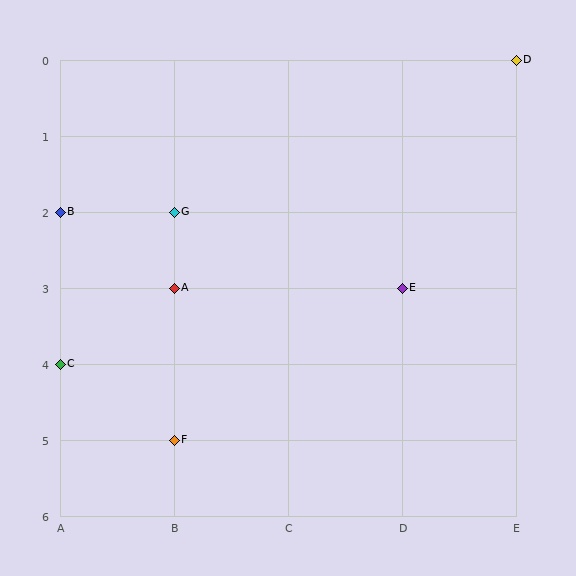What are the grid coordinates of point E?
Point E is at grid coordinates (D, 3).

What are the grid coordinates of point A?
Point A is at grid coordinates (B, 3).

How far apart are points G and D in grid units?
Points G and D are 3 columns and 2 rows apart (about 3.6 grid units diagonally).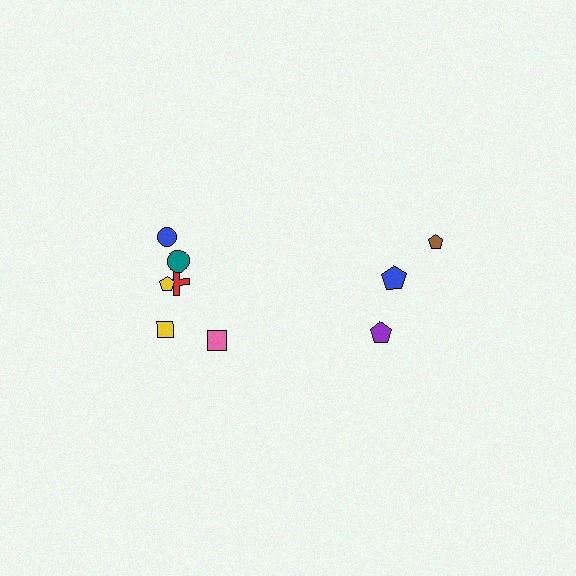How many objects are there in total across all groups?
There are 9 objects.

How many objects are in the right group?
There are 3 objects.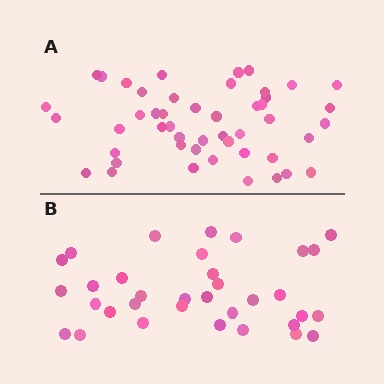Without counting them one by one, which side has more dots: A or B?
Region A (the top region) has more dots.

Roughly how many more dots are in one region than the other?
Region A has approximately 15 more dots than region B.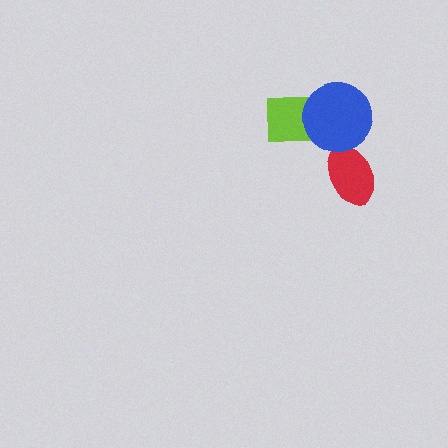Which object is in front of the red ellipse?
The blue circle is in front of the red ellipse.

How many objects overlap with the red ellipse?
1 object overlaps with the red ellipse.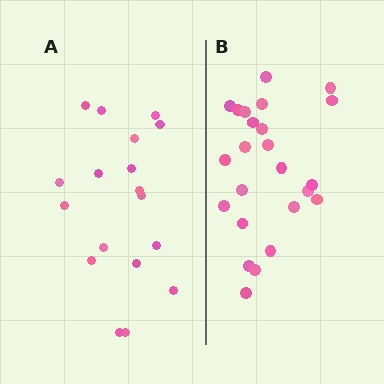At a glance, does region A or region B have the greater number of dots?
Region B (the right region) has more dots.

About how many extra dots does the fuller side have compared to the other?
Region B has about 6 more dots than region A.